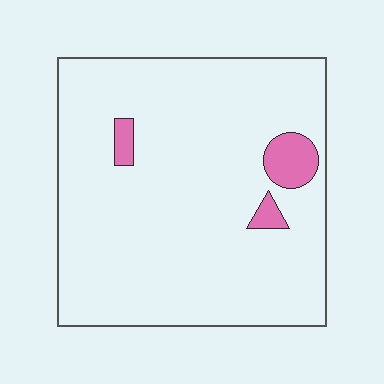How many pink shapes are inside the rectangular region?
3.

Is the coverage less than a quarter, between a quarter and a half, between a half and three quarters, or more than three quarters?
Less than a quarter.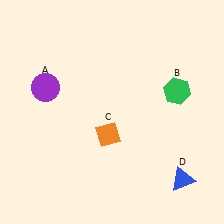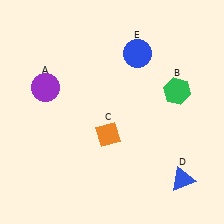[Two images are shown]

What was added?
A blue circle (E) was added in Image 2.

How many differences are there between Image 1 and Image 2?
There is 1 difference between the two images.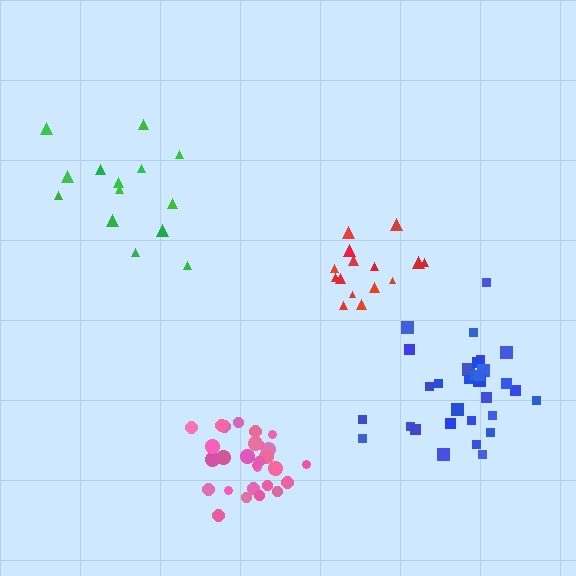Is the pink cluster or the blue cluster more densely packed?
Pink.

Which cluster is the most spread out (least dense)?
Green.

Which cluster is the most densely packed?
Pink.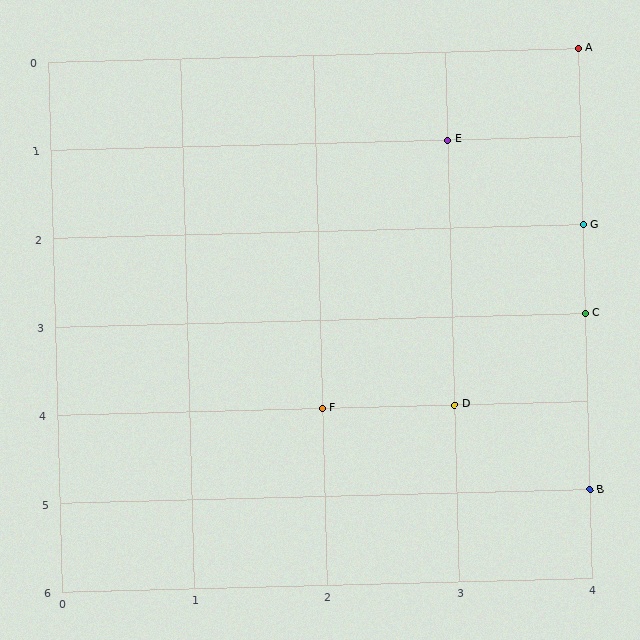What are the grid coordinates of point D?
Point D is at grid coordinates (3, 4).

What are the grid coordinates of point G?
Point G is at grid coordinates (4, 2).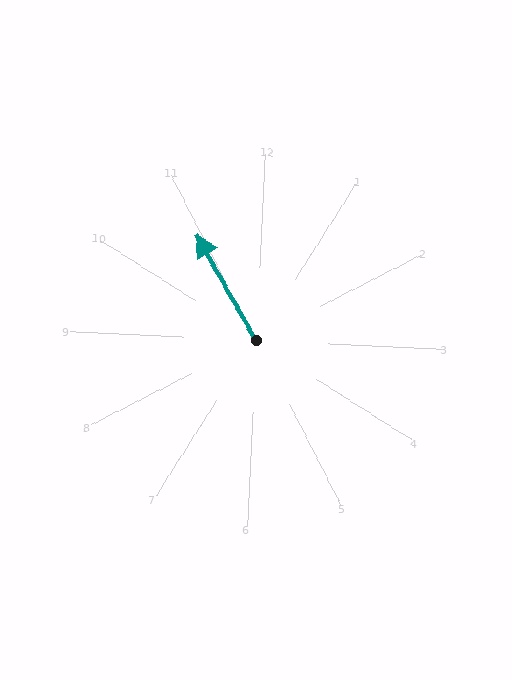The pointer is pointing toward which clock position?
Roughly 11 o'clock.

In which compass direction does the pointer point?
Northwest.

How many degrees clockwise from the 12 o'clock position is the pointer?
Approximately 328 degrees.